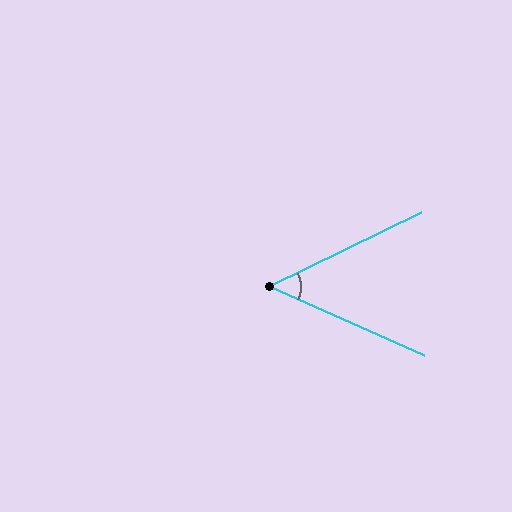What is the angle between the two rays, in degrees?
Approximately 50 degrees.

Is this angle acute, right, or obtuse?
It is acute.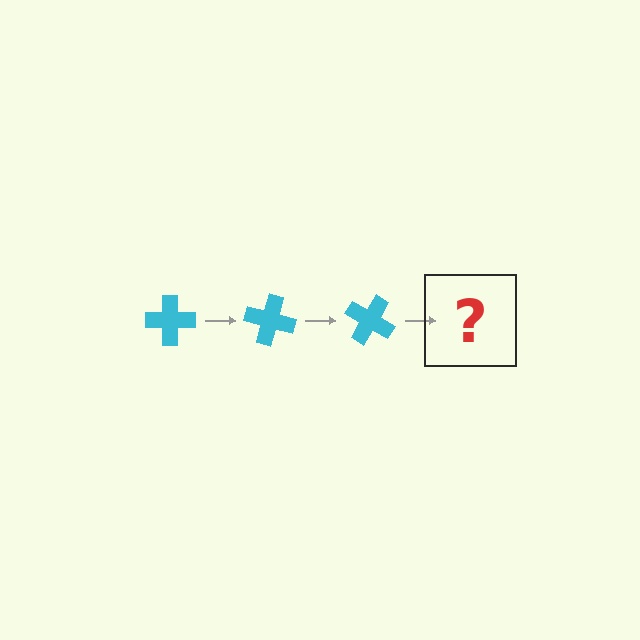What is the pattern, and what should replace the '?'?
The pattern is that the cross rotates 15 degrees each step. The '?' should be a cyan cross rotated 45 degrees.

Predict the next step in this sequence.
The next step is a cyan cross rotated 45 degrees.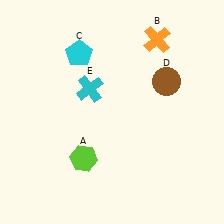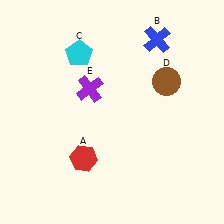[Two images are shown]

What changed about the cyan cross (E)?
In Image 1, E is cyan. In Image 2, it changed to purple.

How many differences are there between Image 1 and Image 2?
There are 3 differences between the two images.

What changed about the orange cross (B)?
In Image 1, B is orange. In Image 2, it changed to blue.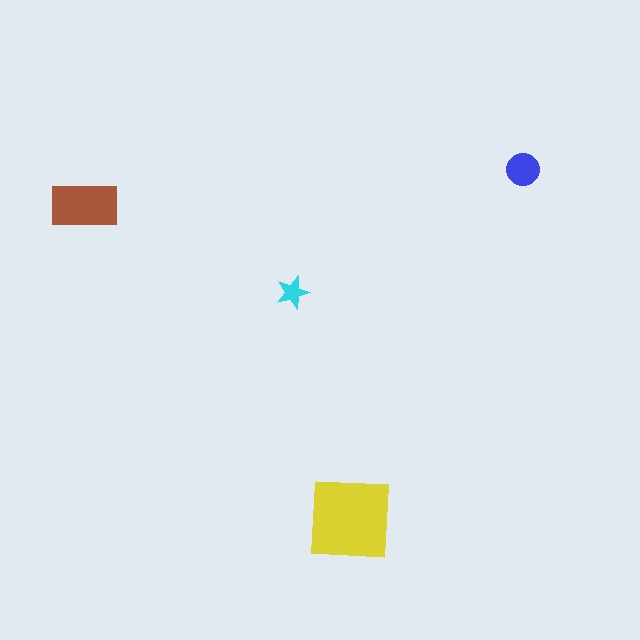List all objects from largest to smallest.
The yellow square, the brown rectangle, the blue circle, the cyan star.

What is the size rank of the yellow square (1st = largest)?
1st.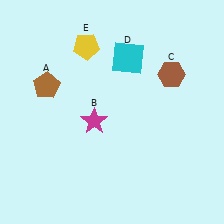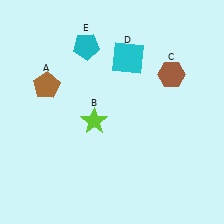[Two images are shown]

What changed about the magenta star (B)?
In Image 1, B is magenta. In Image 2, it changed to lime.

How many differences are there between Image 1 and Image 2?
There are 2 differences between the two images.